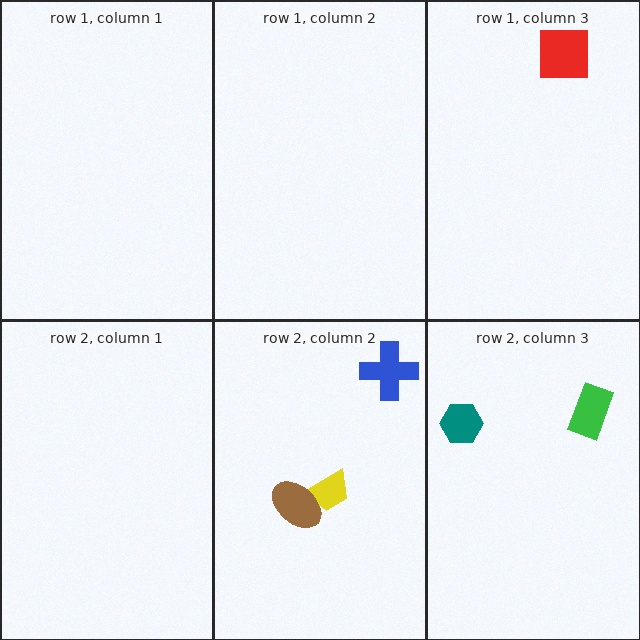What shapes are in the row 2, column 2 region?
The yellow trapezoid, the blue cross, the brown ellipse.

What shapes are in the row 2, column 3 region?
The green rectangle, the teal hexagon.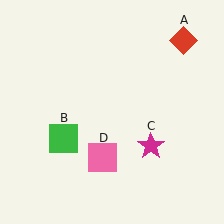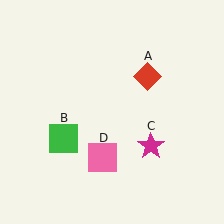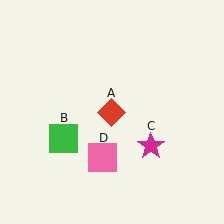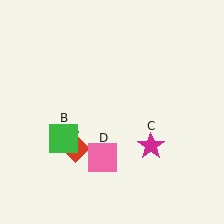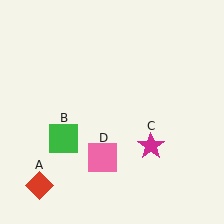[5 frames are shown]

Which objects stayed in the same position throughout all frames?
Green square (object B) and magenta star (object C) and pink square (object D) remained stationary.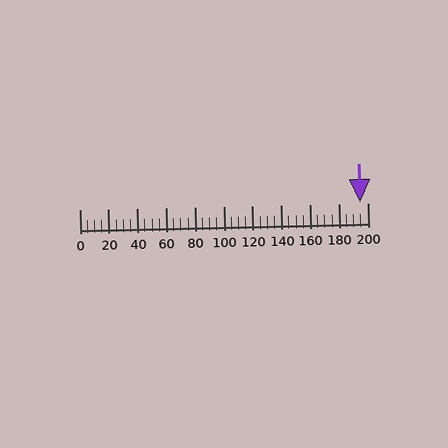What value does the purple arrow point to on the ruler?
The purple arrow points to approximately 195.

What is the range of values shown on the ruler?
The ruler shows values from 0 to 200.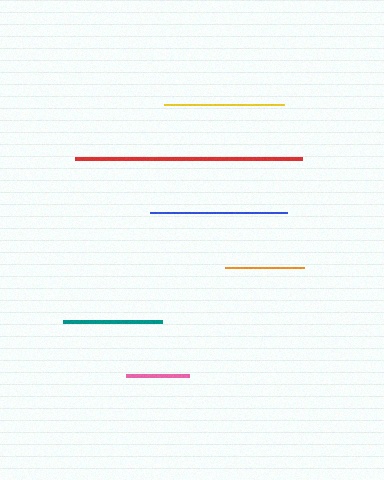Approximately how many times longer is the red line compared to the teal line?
The red line is approximately 2.3 times the length of the teal line.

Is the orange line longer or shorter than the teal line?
The teal line is longer than the orange line.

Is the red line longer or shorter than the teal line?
The red line is longer than the teal line.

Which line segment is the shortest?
The pink line is the shortest at approximately 63 pixels.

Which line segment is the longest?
The red line is the longest at approximately 227 pixels.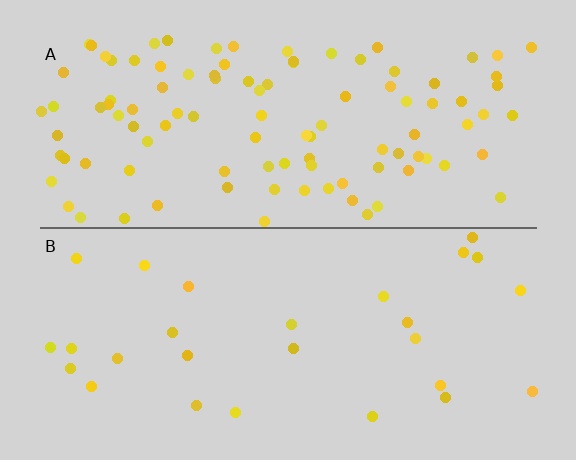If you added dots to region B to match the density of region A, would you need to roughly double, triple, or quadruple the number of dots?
Approximately quadruple.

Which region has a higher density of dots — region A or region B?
A (the top).